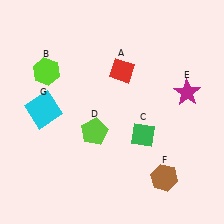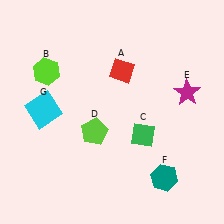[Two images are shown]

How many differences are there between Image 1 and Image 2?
There is 1 difference between the two images.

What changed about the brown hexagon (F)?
In Image 1, F is brown. In Image 2, it changed to teal.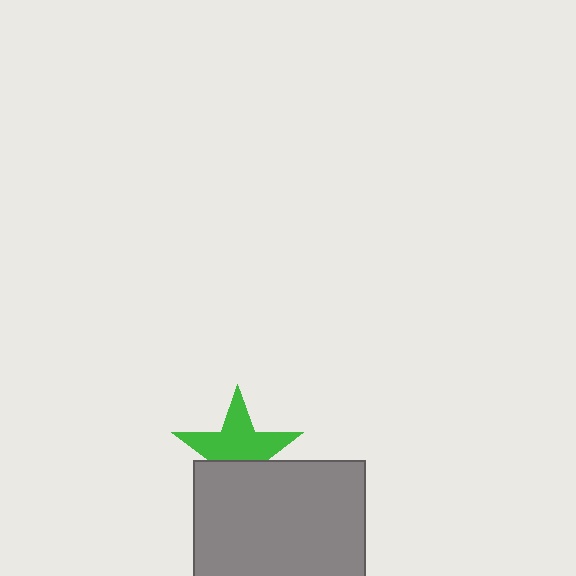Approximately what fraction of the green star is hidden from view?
Roughly 39% of the green star is hidden behind the gray rectangle.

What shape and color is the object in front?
The object in front is a gray rectangle.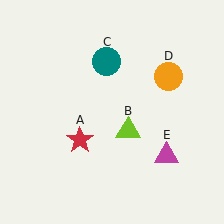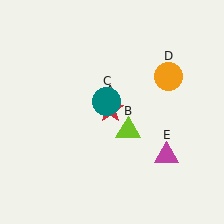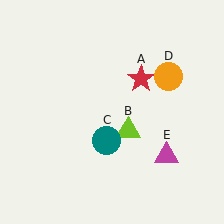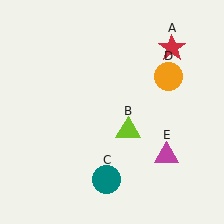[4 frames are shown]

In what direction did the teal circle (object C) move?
The teal circle (object C) moved down.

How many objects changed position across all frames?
2 objects changed position: red star (object A), teal circle (object C).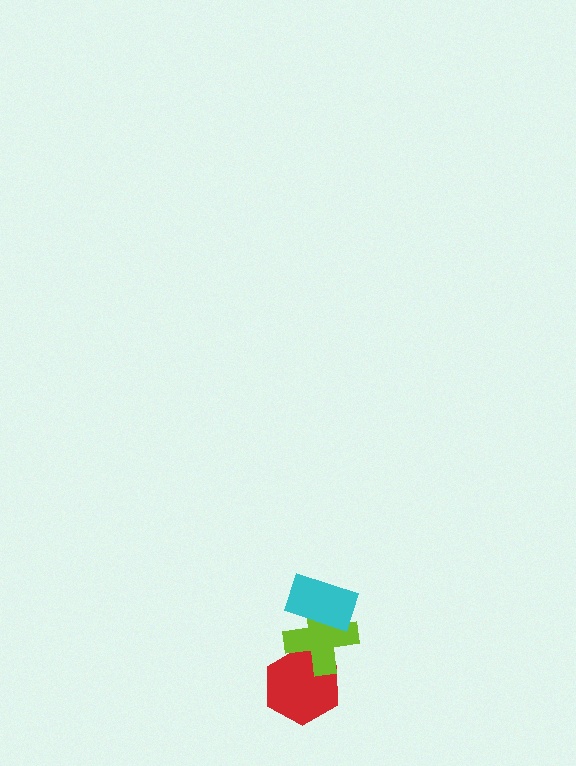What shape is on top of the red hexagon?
The lime cross is on top of the red hexagon.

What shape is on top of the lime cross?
The cyan rectangle is on top of the lime cross.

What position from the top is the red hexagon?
The red hexagon is 3rd from the top.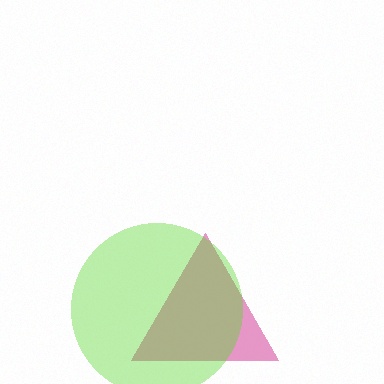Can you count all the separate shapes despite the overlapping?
Yes, there are 2 separate shapes.